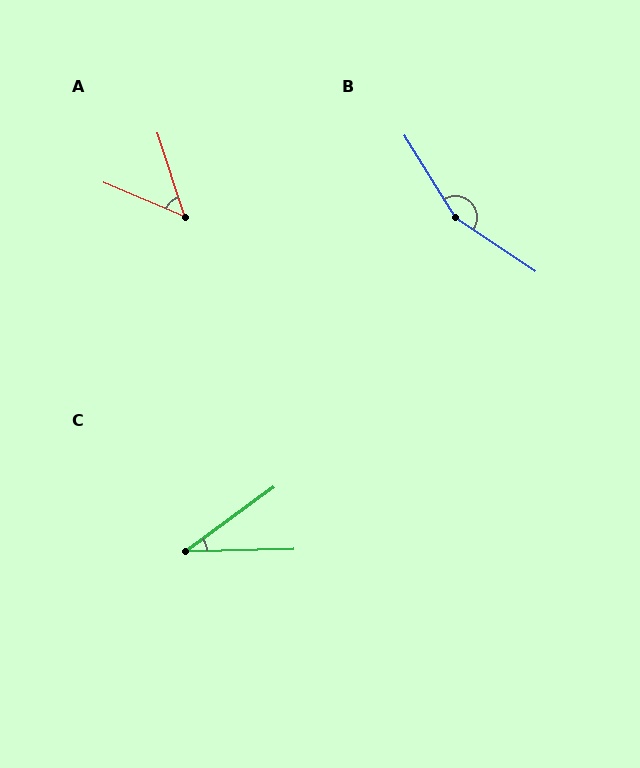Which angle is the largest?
B, at approximately 156 degrees.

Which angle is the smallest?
C, at approximately 35 degrees.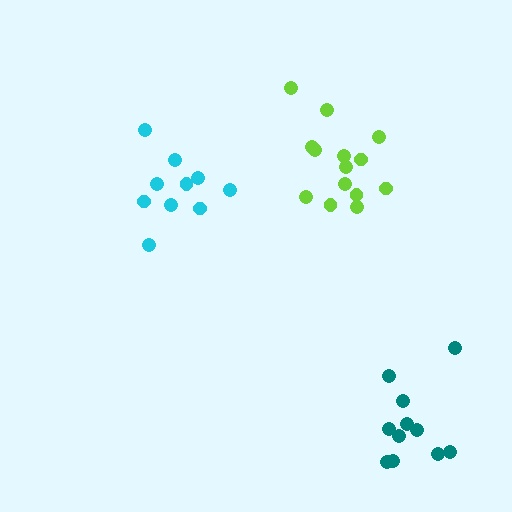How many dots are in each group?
Group 1: 10 dots, Group 2: 11 dots, Group 3: 14 dots (35 total).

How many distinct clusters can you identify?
There are 3 distinct clusters.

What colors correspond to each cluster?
The clusters are colored: cyan, teal, lime.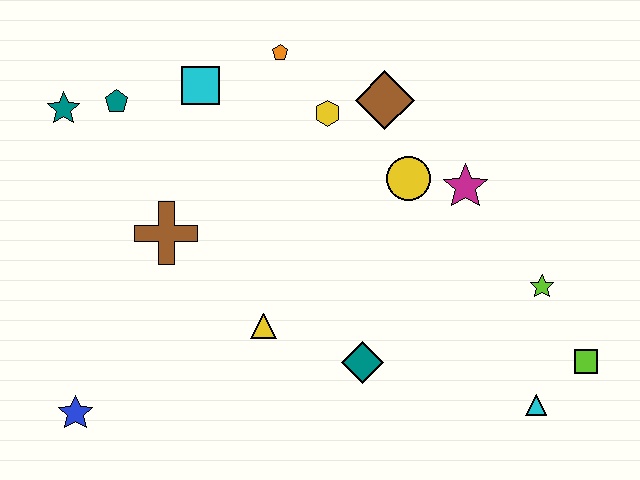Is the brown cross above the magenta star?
No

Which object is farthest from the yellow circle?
The blue star is farthest from the yellow circle.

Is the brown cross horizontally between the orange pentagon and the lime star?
No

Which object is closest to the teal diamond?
The yellow triangle is closest to the teal diamond.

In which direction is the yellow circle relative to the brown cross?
The yellow circle is to the right of the brown cross.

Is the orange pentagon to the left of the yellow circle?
Yes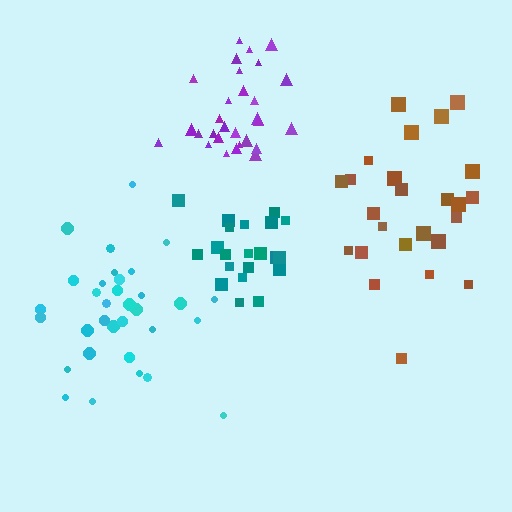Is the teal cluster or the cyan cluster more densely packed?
Teal.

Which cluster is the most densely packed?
Purple.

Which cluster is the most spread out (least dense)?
Brown.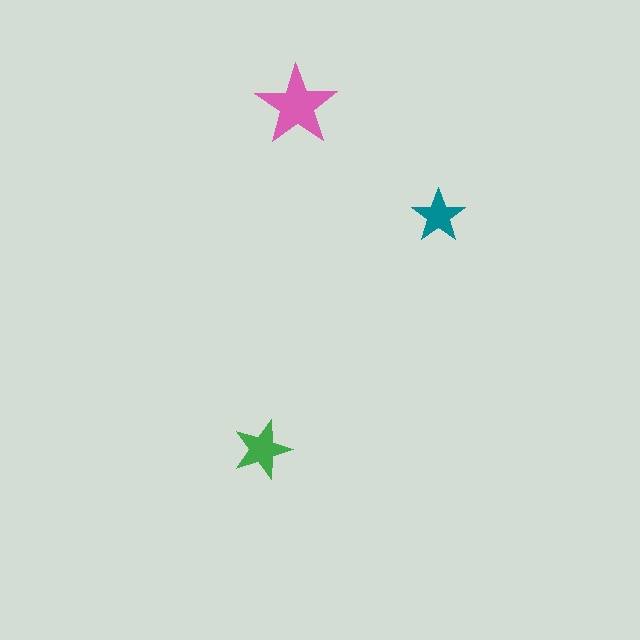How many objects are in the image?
There are 3 objects in the image.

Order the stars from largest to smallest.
the pink one, the green one, the teal one.